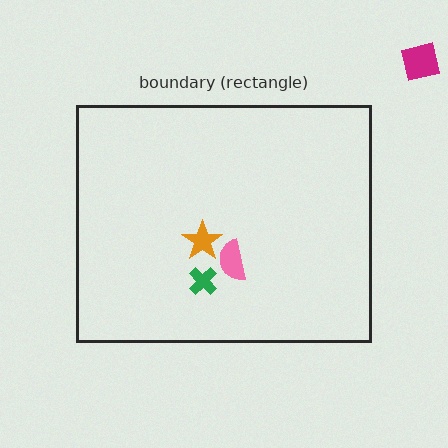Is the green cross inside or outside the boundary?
Inside.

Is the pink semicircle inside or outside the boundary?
Inside.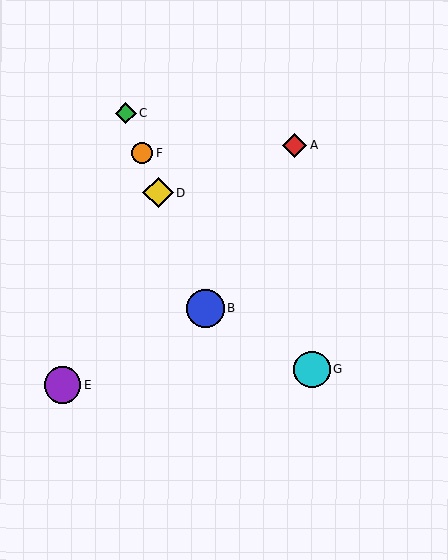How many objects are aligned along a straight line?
4 objects (B, C, D, F) are aligned along a straight line.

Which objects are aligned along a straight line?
Objects B, C, D, F are aligned along a straight line.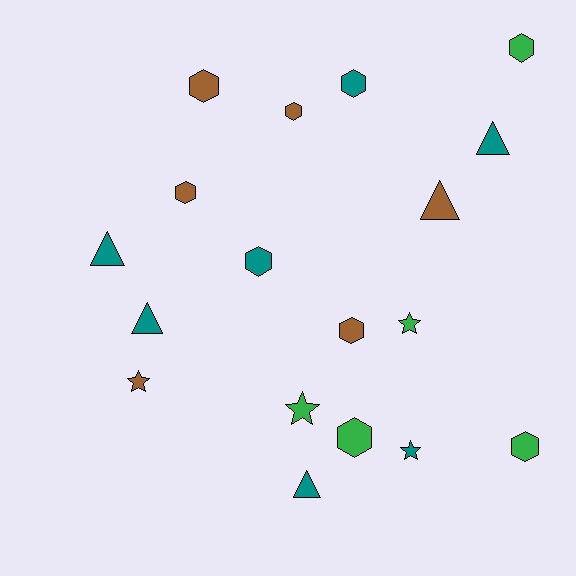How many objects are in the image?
There are 18 objects.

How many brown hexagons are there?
There are 4 brown hexagons.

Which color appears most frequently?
Teal, with 7 objects.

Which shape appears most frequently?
Hexagon, with 9 objects.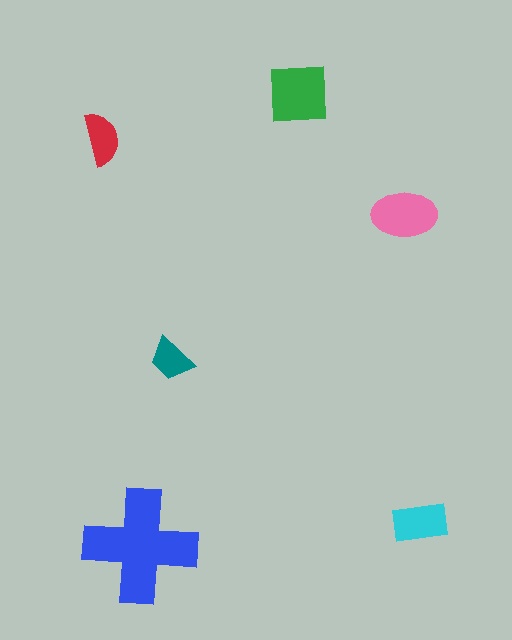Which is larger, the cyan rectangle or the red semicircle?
The cyan rectangle.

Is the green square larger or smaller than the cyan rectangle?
Larger.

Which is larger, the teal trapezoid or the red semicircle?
The red semicircle.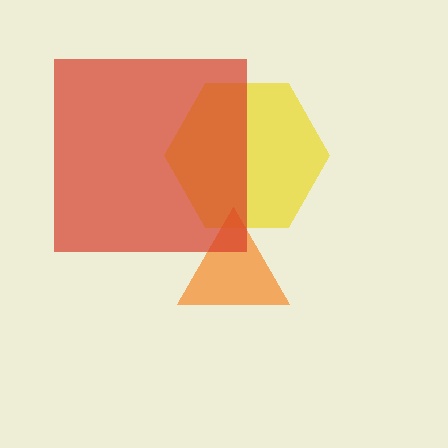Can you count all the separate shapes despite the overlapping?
Yes, there are 3 separate shapes.